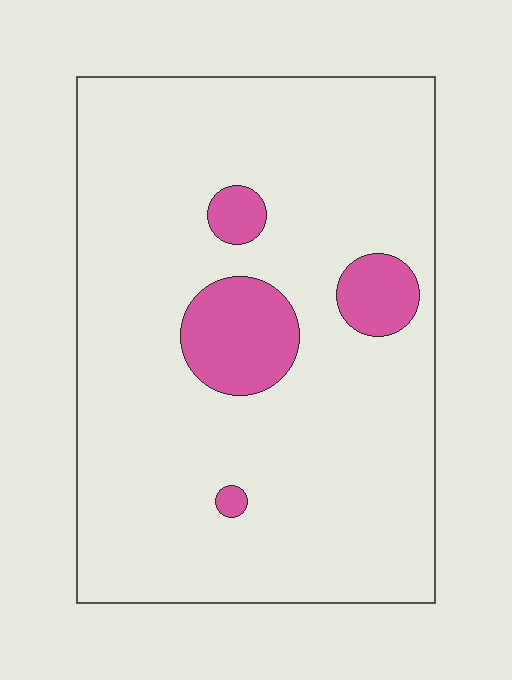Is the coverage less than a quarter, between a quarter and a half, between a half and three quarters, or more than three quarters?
Less than a quarter.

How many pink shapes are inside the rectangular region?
4.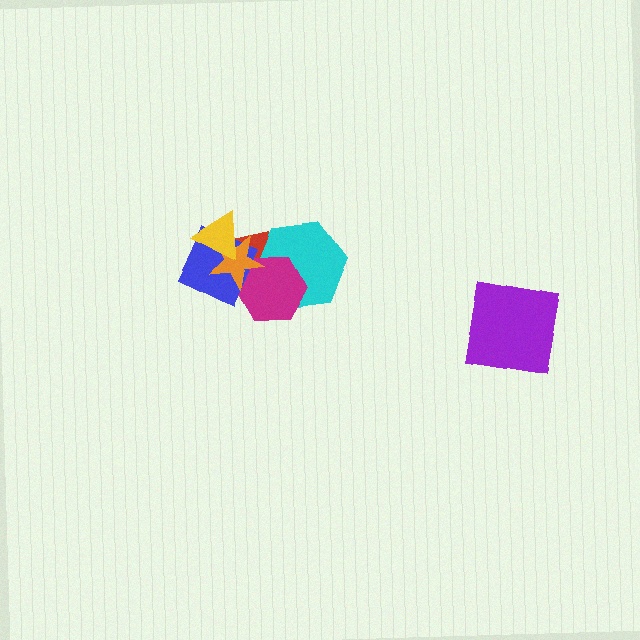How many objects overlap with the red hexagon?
5 objects overlap with the red hexagon.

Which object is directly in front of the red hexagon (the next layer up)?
The cyan hexagon is directly in front of the red hexagon.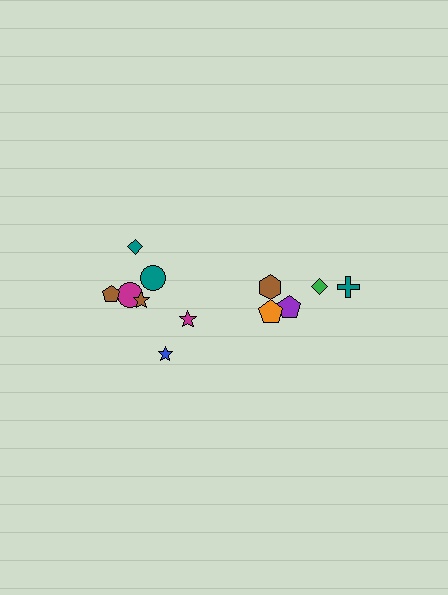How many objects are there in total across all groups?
There are 12 objects.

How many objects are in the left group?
There are 7 objects.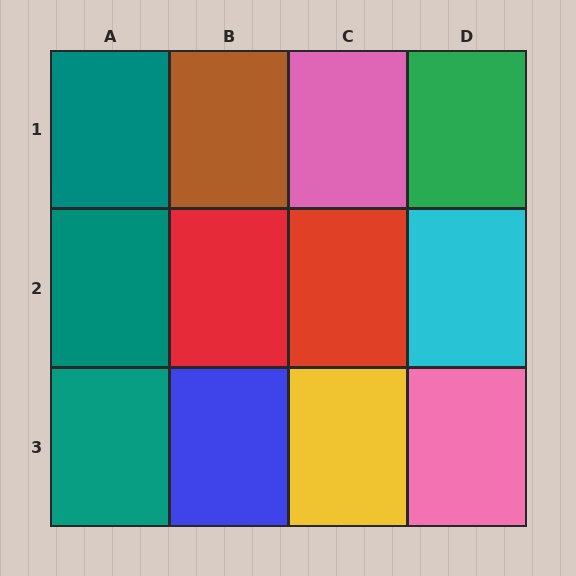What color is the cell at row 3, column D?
Pink.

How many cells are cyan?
1 cell is cyan.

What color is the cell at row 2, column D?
Cyan.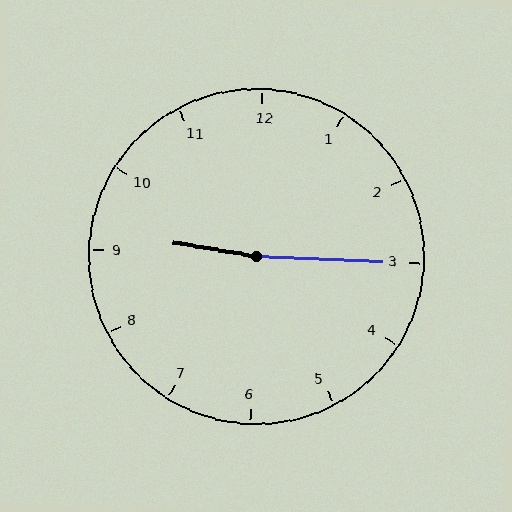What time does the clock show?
9:15.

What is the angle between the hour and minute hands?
Approximately 172 degrees.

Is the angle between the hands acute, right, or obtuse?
It is obtuse.